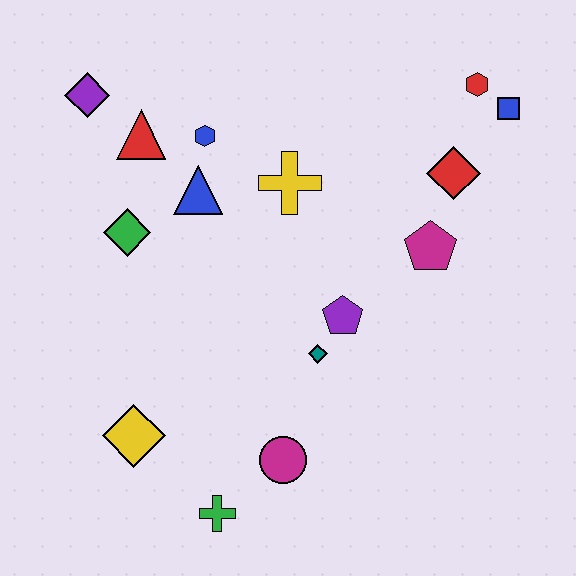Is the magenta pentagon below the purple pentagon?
No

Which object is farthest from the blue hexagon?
The green cross is farthest from the blue hexagon.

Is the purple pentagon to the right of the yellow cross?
Yes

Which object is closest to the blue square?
The red hexagon is closest to the blue square.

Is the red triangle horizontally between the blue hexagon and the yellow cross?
No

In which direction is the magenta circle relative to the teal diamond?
The magenta circle is below the teal diamond.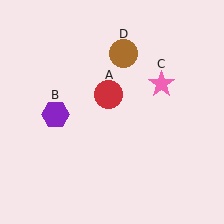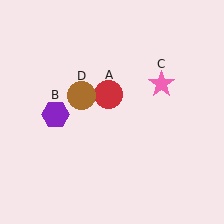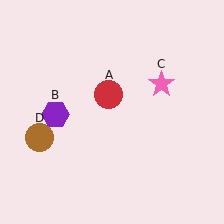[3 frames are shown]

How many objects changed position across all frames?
1 object changed position: brown circle (object D).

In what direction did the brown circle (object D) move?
The brown circle (object D) moved down and to the left.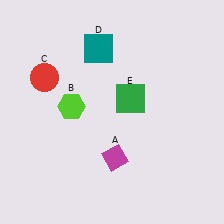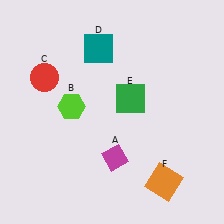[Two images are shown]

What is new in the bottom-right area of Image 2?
An orange square (F) was added in the bottom-right area of Image 2.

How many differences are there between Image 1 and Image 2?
There is 1 difference between the two images.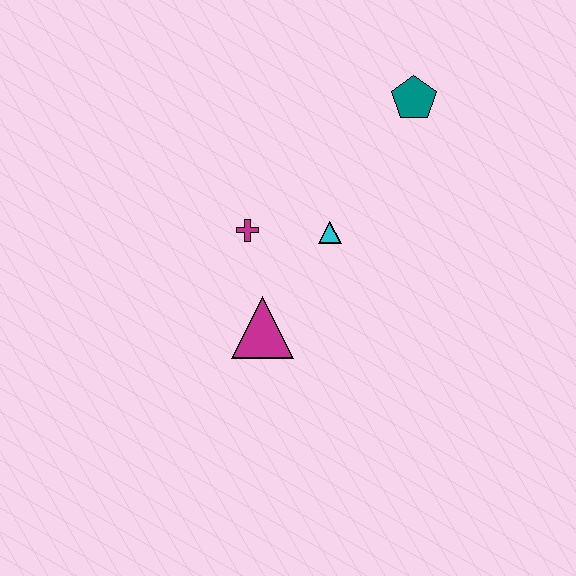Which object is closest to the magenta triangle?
The magenta cross is closest to the magenta triangle.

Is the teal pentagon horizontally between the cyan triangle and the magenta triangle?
No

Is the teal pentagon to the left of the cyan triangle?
No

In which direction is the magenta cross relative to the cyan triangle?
The magenta cross is to the left of the cyan triangle.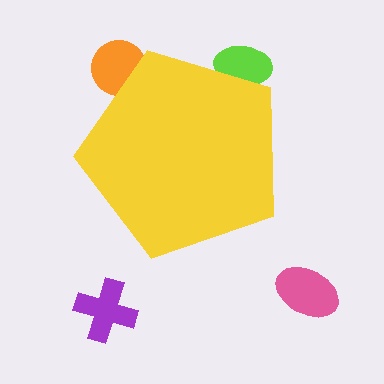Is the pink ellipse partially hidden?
No, the pink ellipse is fully visible.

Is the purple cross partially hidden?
No, the purple cross is fully visible.